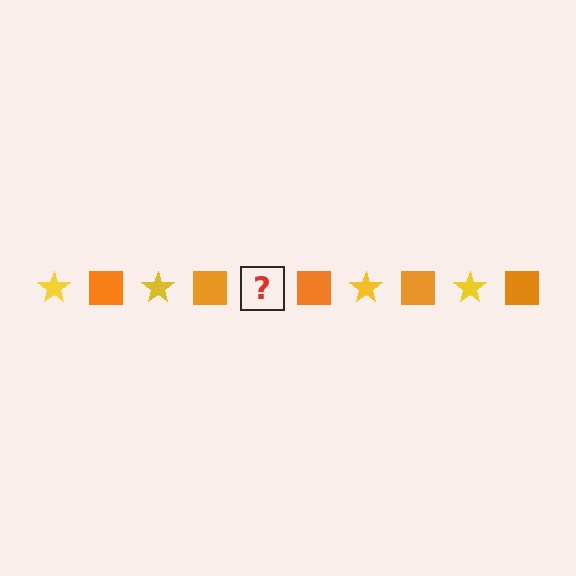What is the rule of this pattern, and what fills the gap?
The rule is that the pattern alternates between yellow star and orange square. The gap should be filled with a yellow star.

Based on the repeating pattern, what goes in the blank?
The blank should be a yellow star.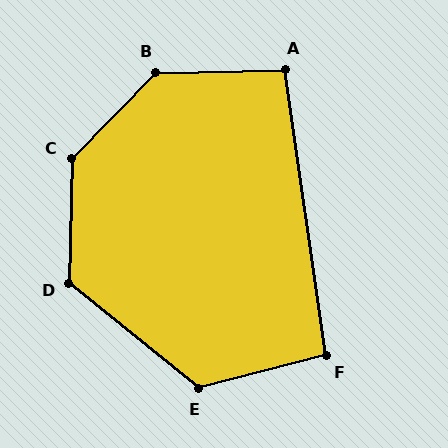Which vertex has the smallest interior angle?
F, at approximately 96 degrees.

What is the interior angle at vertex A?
Approximately 97 degrees (obtuse).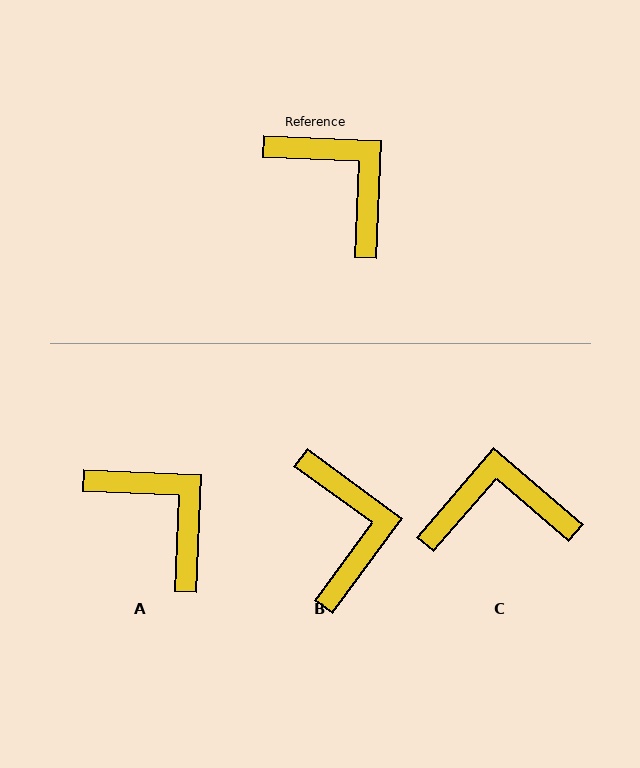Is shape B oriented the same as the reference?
No, it is off by about 34 degrees.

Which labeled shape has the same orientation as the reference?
A.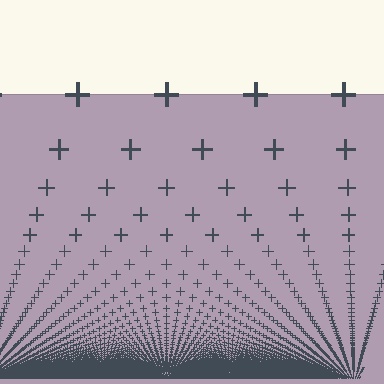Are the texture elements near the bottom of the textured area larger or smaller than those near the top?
Smaller. The gradient is inverted — elements near the bottom are smaller and denser.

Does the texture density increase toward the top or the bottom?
Density increases toward the bottom.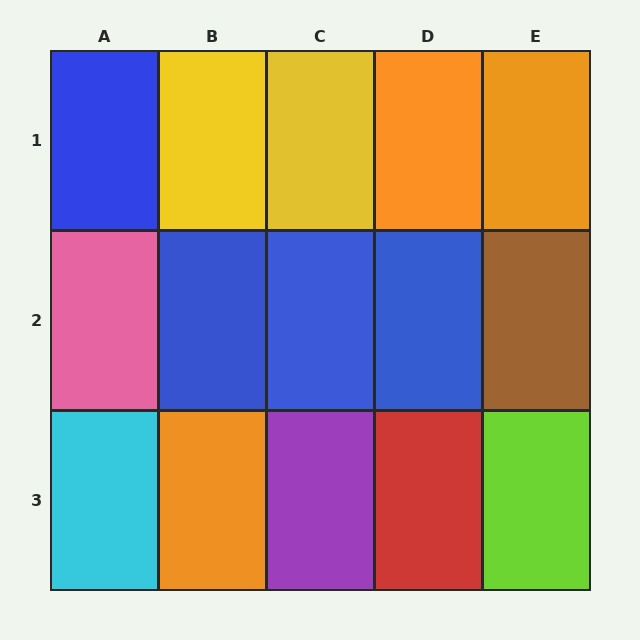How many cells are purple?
1 cell is purple.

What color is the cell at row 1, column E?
Orange.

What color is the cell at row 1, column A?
Blue.